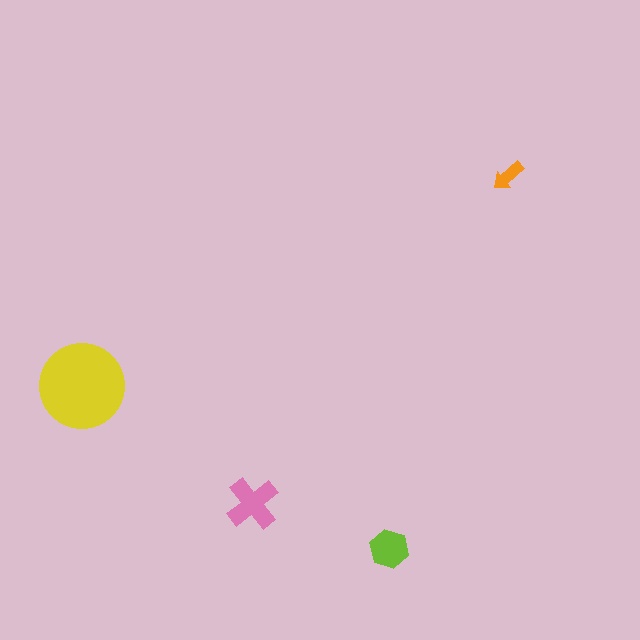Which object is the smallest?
The orange arrow.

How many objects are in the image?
There are 4 objects in the image.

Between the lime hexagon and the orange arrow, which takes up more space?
The lime hexagon.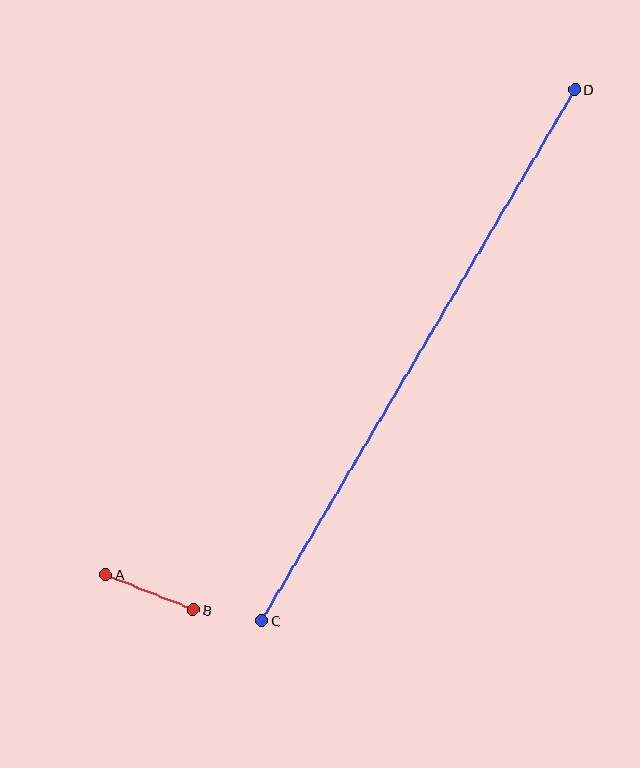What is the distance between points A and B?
The distance is approximately 94 pixels.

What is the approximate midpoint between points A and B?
The midpoint is at approximately (149, 592) pixels.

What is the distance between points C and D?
The distance is approximately 616 pixels.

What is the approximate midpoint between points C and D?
The midpoint is at approximately (418, 355) pixels.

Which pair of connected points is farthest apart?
Points C and D are farthest apart.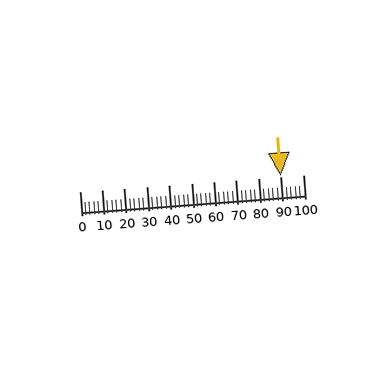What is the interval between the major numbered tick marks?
The major tick marks are spaced 10 units apart.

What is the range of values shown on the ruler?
The ruler shows values from 0 to 100.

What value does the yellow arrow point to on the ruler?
The yellow arrow points to approximately 90.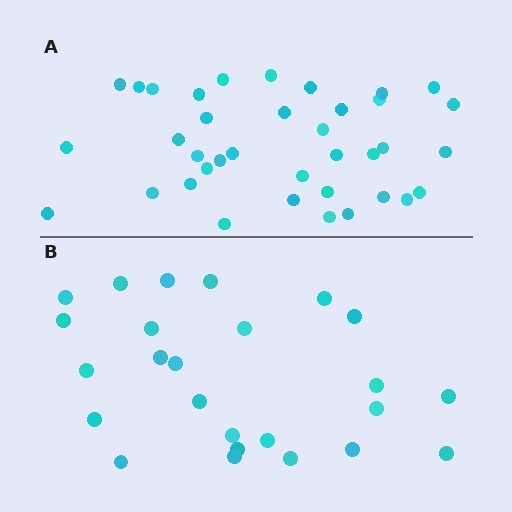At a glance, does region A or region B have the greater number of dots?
Region A (the top region) has more dots.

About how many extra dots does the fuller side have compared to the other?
Region A has roughly 12 or so more dots than region B.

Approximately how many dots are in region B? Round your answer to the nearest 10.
About 20 dots. (The exact count is 25, which rounds to 20.)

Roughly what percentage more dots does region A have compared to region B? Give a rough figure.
About 50% more.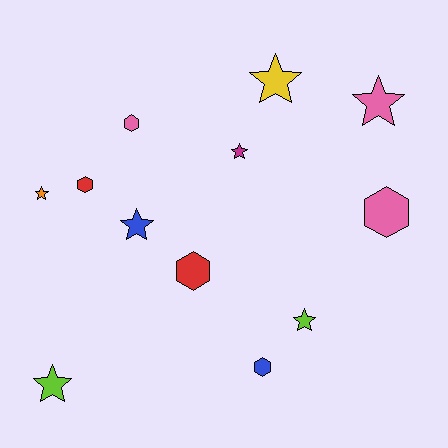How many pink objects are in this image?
There are 3 pink objects.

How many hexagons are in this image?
There are 5 hexagons.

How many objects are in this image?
There are 12 objects.